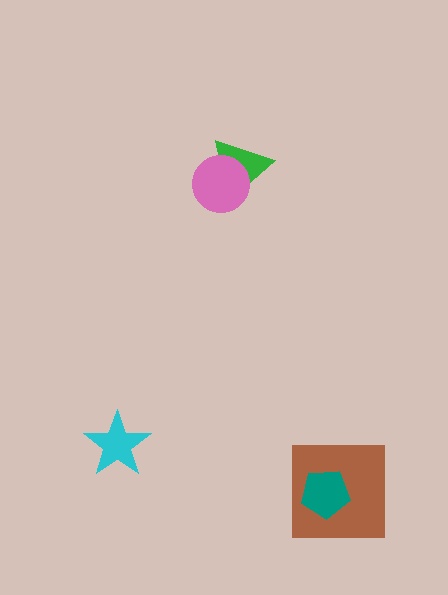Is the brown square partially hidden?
Yes, it is partially covered by another shape.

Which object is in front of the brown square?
The teal pentagon is in front of the brown square.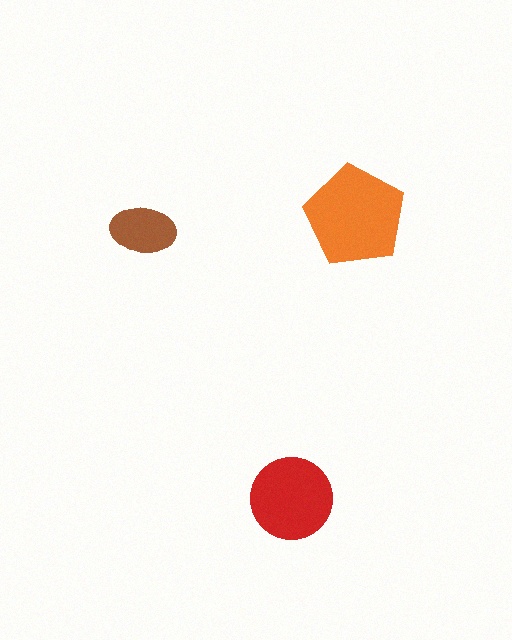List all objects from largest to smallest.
The orange pentagon, the red circle, the brown ellipse.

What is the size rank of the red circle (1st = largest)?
2nd.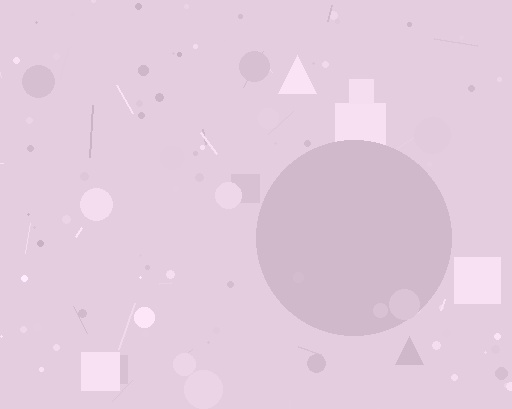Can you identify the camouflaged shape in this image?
The camouflaged shape is a circle.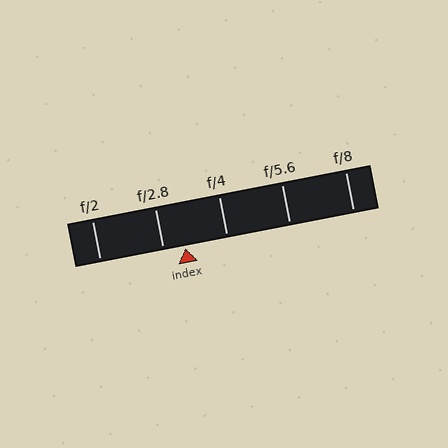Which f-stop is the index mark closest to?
The index mark is closest to f/2.8.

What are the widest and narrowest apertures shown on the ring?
The widest aperture shown is f/2 and the narrowest is f/8.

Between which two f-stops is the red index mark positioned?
The index mark is between f/2.8 and f/4.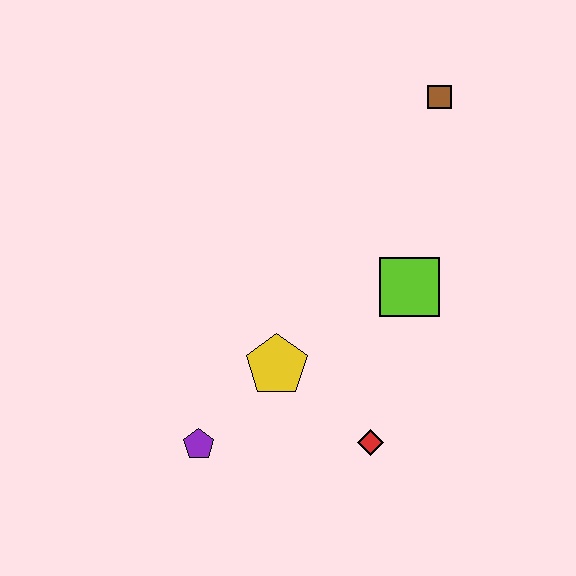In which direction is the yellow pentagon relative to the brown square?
The yellow pentagon is below the brown square.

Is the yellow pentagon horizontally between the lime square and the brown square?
No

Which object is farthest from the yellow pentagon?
The brown square is farthest from the yellow pentagon.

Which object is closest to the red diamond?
The yellow pentagon is closest to the red diamond.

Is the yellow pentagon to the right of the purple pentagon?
Yes